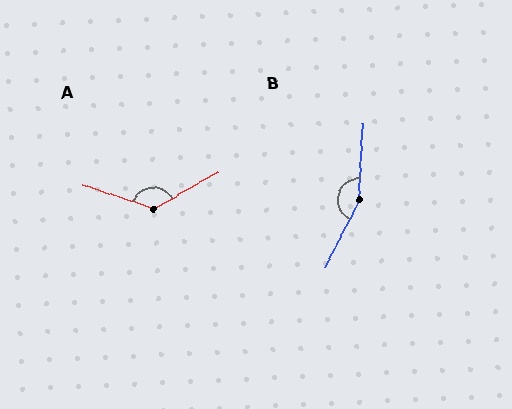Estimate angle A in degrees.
Approximately 131 degrees.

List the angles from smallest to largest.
A (131°), B (156°).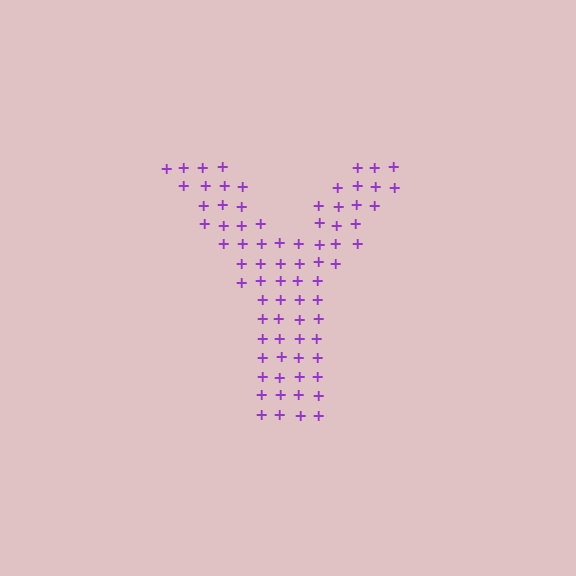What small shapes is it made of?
It is made of small plus signs.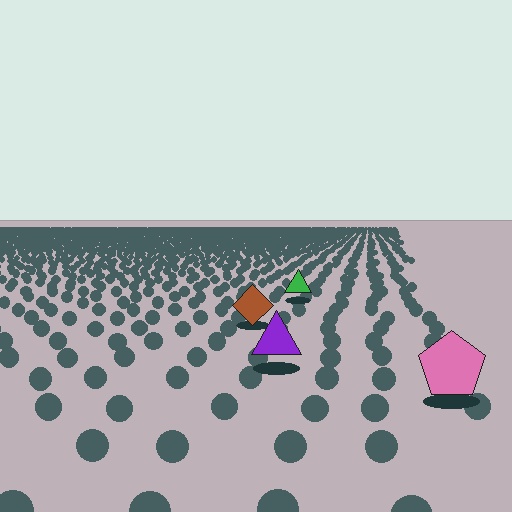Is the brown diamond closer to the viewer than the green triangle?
Yes. The brown diamond is closer — you can tell from the texture gradient: the ground texture is coarser near it.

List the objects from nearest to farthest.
From nearest to farthest: the pink pentagon, the purple triangle, the brown diamond, the green triangle.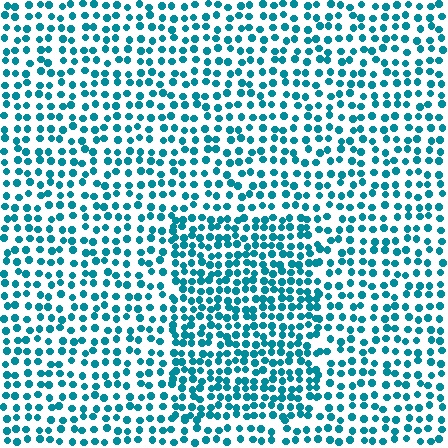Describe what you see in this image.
The image contains small teal elements arranged at two different densities. A rectangle-shaped region is visible where the elements are more densely packed than the surrounding area.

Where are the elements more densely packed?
The elements are more densely packed inside the rectangle boundary.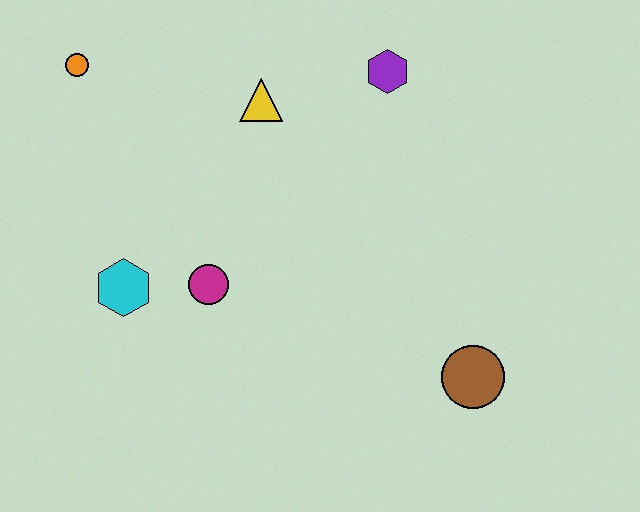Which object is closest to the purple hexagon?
The yellow triangle is closest to the purple hexagon.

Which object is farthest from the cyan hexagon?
The brown circle is farthest from the cyan hexagon.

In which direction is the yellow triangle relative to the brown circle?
The yellow triangle is above the brown circle.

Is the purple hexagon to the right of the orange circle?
Yes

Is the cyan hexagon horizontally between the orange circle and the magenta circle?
Yes